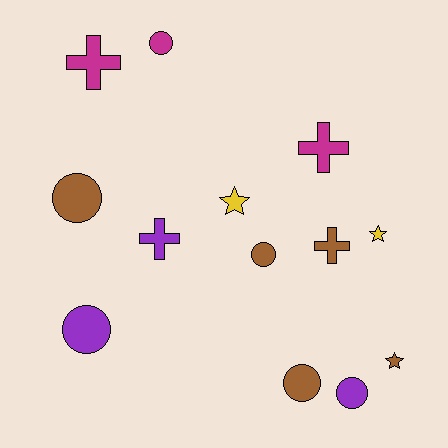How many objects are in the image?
There are 13 objects.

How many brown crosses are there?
There is 1 brown cross.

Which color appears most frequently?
Brown, with 5 objects.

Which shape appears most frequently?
Circle, with 6 objects.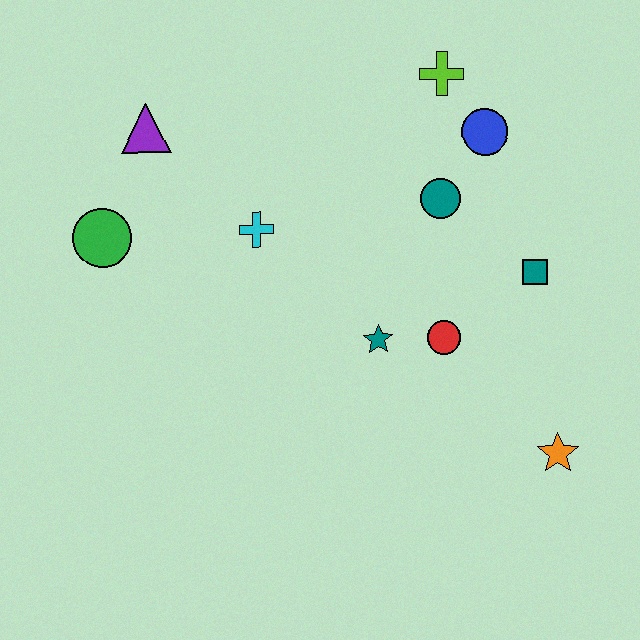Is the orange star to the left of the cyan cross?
No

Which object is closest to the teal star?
The red circle is closest to the teal star.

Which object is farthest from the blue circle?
The green circle is farthest from the blue circle.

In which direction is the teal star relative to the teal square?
The teal star is to the left of the teal square.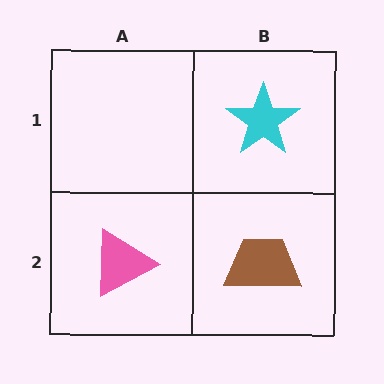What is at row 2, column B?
A brown trapezoid.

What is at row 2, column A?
A pink triangle.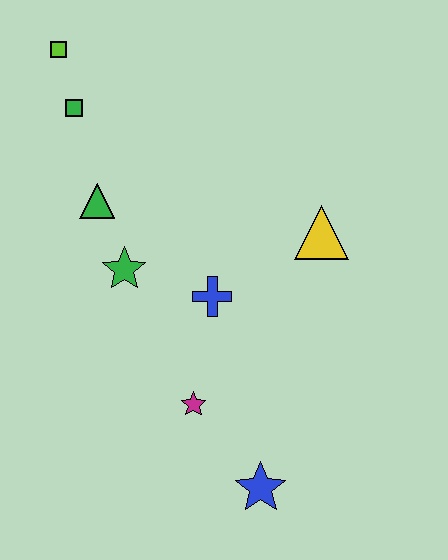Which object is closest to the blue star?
The magenta star is closest to the blue star.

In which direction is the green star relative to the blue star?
The green star is above the blue star.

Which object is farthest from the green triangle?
The blue star is farthest from the green triangle.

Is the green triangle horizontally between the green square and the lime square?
No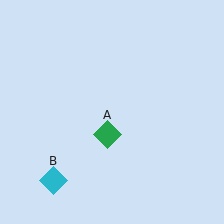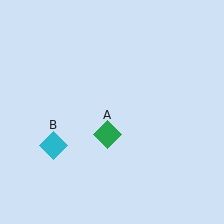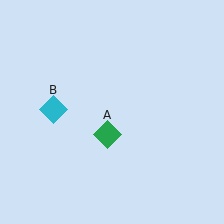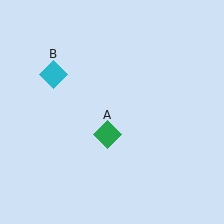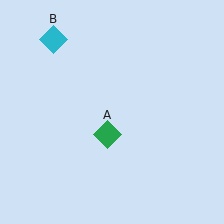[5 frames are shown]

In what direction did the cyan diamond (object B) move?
The cyan diamond (object B) moved up.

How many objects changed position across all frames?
1 object changed position: cyan diamond (object B).